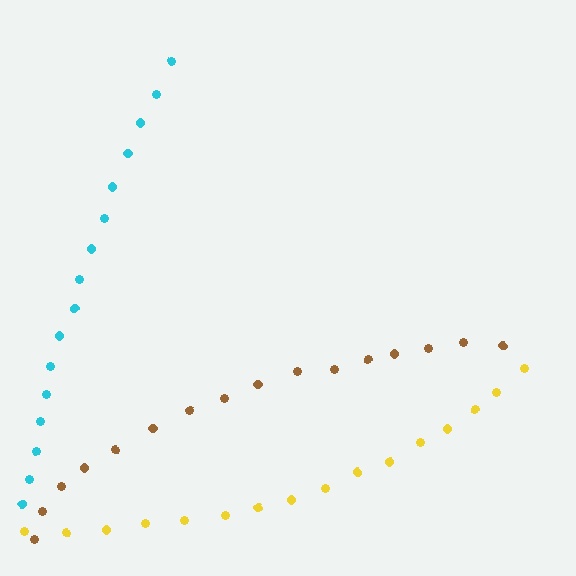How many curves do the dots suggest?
There are 3 distinct paths.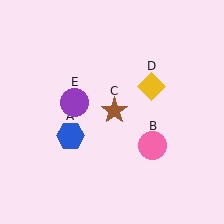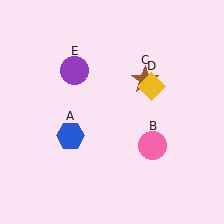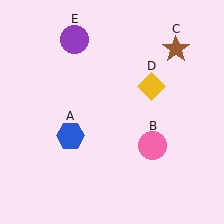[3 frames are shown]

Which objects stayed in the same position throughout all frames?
Blue hexagon (object A) and pink circle (object B) and yellow diamond (object D) remained stationary.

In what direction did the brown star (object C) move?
The brown star (object C) moved up and to the right.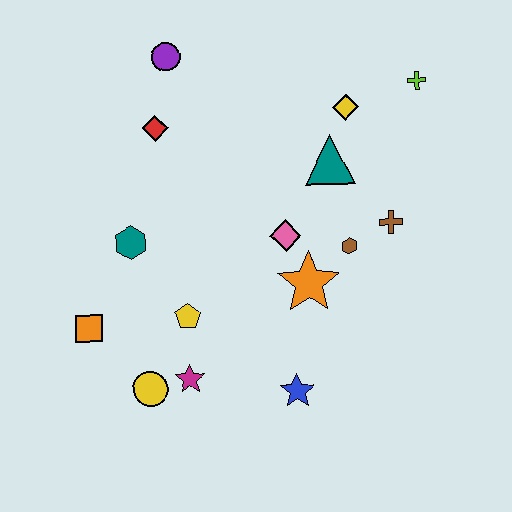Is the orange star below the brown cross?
Yes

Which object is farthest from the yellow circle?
The lime cross is farthest from the yellow circle.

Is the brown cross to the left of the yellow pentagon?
No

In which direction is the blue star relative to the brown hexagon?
The blue star is below the brown hexagon.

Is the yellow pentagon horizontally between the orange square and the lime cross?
Yes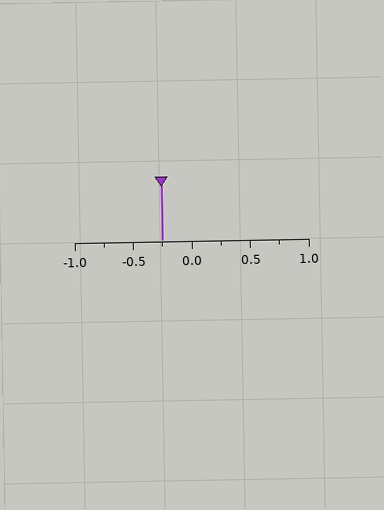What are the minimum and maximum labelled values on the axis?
The axis runs from -1.0 to 1.0.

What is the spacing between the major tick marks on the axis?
The major ticks are spaced 0.5 apart.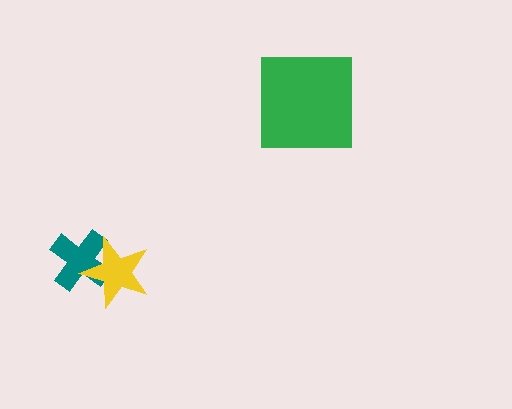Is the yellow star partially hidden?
No, no other shape covers it.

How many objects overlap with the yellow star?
1 object overlaps with the yellow star.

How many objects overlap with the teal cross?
1 object overlaps with the teal cross.